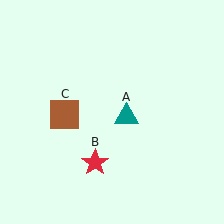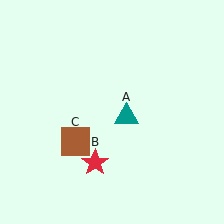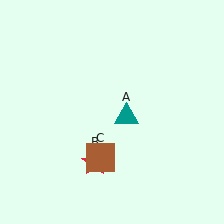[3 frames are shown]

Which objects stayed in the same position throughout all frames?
Teal triangle (object A) and red star (object B) remained stationary.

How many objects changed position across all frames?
1 object changed position: brown square (object C).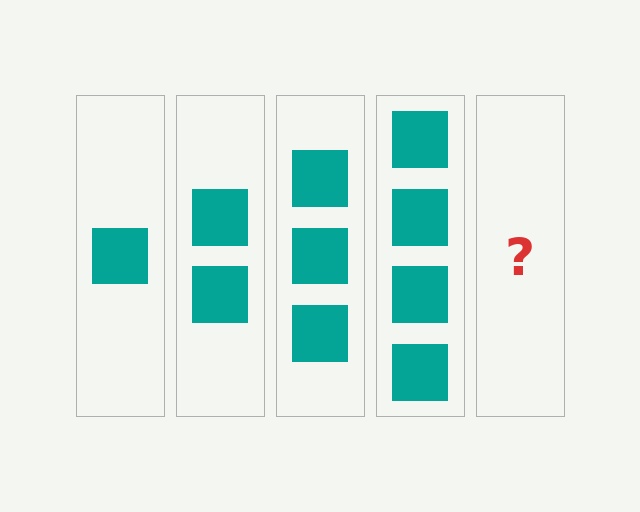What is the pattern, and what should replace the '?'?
The pattern is that each step adds one more square. The '?' should be 5 squares.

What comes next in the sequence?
The next element should be 5 squares.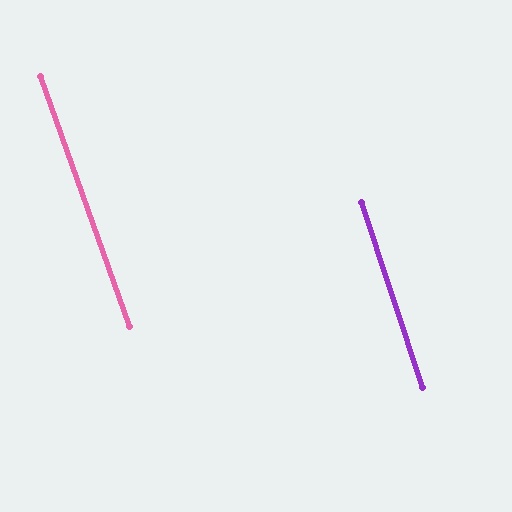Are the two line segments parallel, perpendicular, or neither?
Parallel — their directions differ by only 1.4°.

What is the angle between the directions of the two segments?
Approximately 1 degree.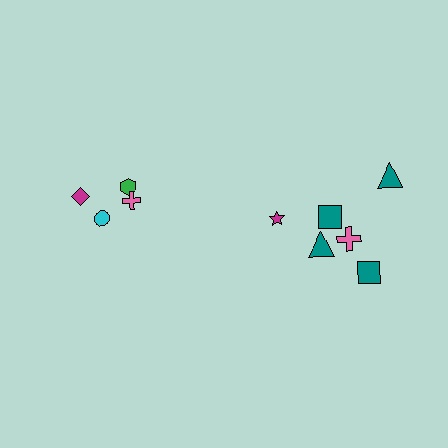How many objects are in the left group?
There are 4 objects.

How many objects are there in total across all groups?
There are 10 objects.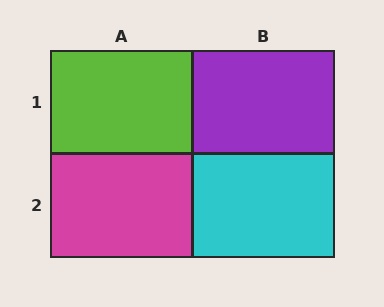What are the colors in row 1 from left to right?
Lime, purple.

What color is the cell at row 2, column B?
Cyan.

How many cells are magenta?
1 cell is magenta.